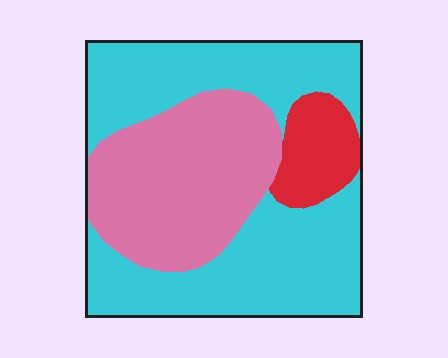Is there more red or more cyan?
Cyan.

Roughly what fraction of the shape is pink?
Pink covers about 35% of the shape.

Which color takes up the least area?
Red, at roughly 10%.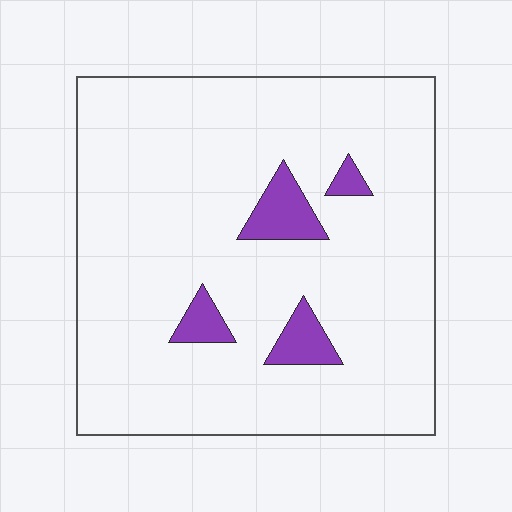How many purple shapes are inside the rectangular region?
4.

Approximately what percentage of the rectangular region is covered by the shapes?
Approximately 10%.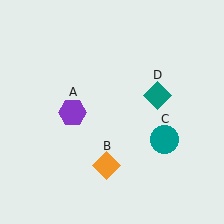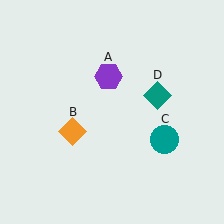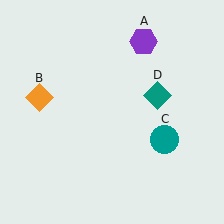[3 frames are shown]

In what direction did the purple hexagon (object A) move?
The purple hexagon (object A) moved up and to the right.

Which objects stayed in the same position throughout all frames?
Teal circle (object C) and teal diamond (object D) remained stationary.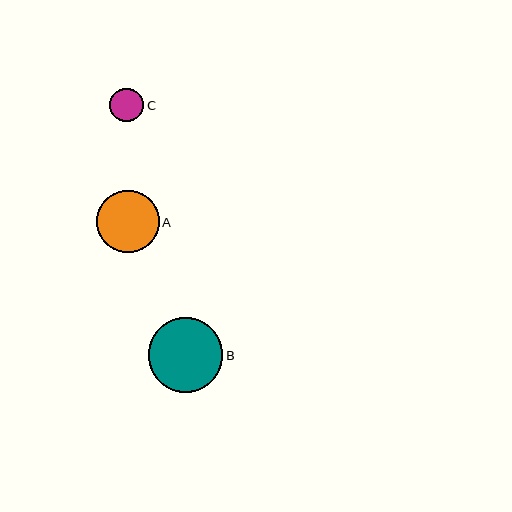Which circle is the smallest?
Circle C is the smallest with a size of approximately 34 pixels.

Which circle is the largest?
Circle B is the largest with a size of approximately 75 pixels.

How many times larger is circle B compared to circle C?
Circle B is approximately 2.2 times the size of circle C.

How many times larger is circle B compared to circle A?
Circle B is approximately 1.2 times the size of circle A.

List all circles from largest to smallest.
From largest to smallest: B, A, C.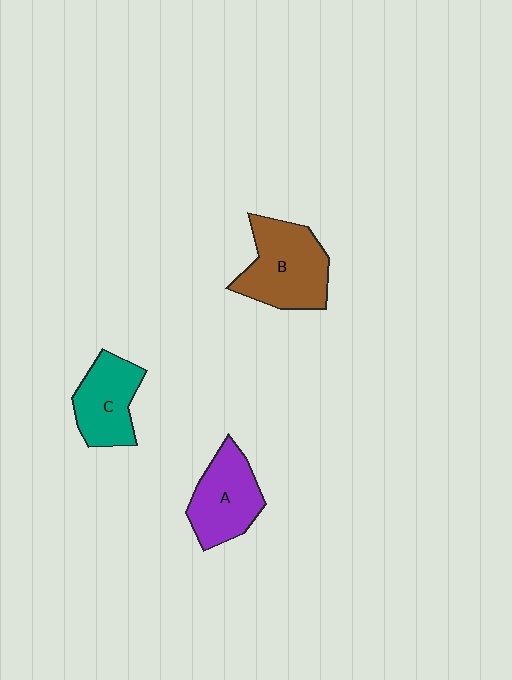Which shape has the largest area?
Shape B (brown).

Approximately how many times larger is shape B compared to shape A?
Approximately 1.2 times.